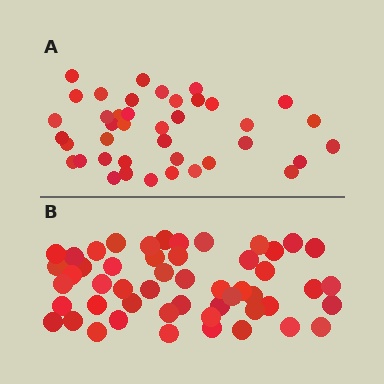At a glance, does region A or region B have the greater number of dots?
Region B (the bottom region) has more dots.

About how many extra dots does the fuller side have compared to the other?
Region B has roughly 12 or so more dots than region A.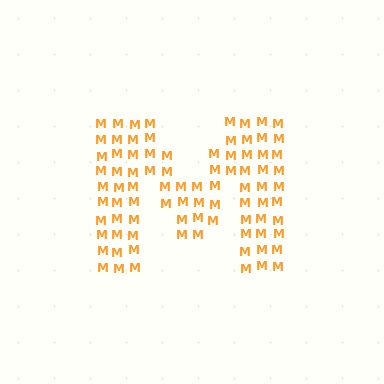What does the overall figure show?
The overall figure shows the letter M.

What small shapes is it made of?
It is made of small letter M's.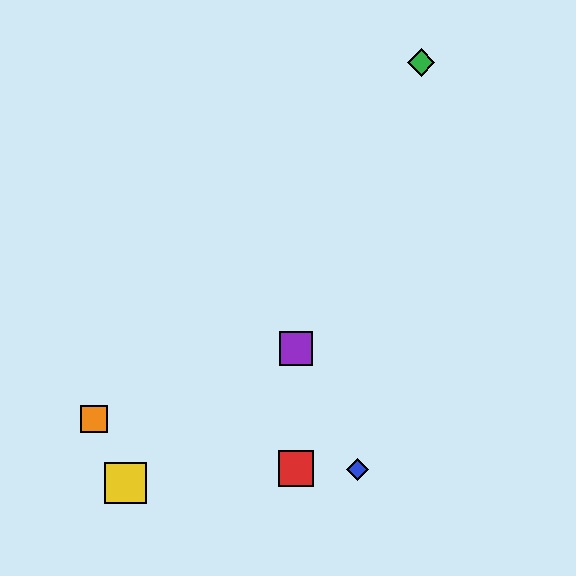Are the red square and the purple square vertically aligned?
Yes, both are at x≈296.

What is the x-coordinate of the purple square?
The purple square is at x≈296.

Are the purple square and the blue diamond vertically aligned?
No, the purple square is at x≈296 and the blue diamond is at x≈357.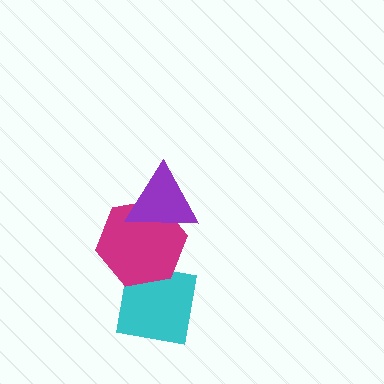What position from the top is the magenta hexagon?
The magenta hexagon is 2nd from the top.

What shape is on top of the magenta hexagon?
The purple triangle is on top of the magenta hexagon.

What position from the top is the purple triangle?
The purple triangle is 1st from the top.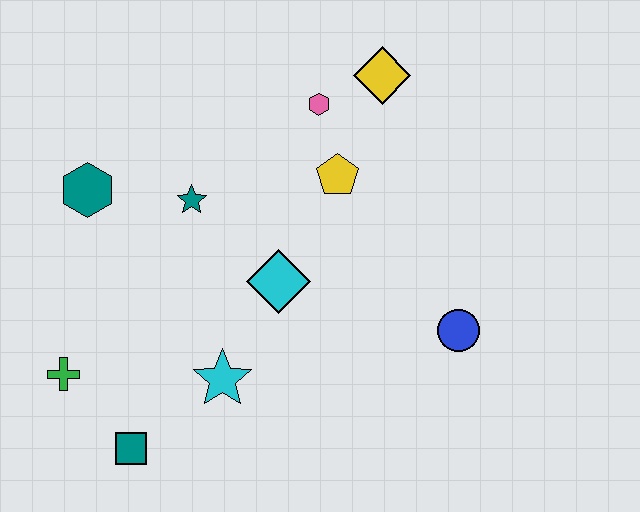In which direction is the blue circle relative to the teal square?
The blue circle is to the right of the teal square.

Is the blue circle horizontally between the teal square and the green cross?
No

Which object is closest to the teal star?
The teal hexagon is closest to the teal star.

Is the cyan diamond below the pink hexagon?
Yes